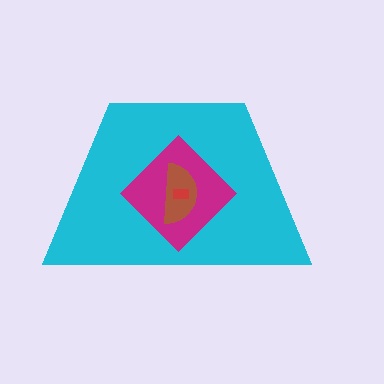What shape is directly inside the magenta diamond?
The brown semicircle.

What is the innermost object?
The red rectangle.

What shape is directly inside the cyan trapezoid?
The magenta diamond.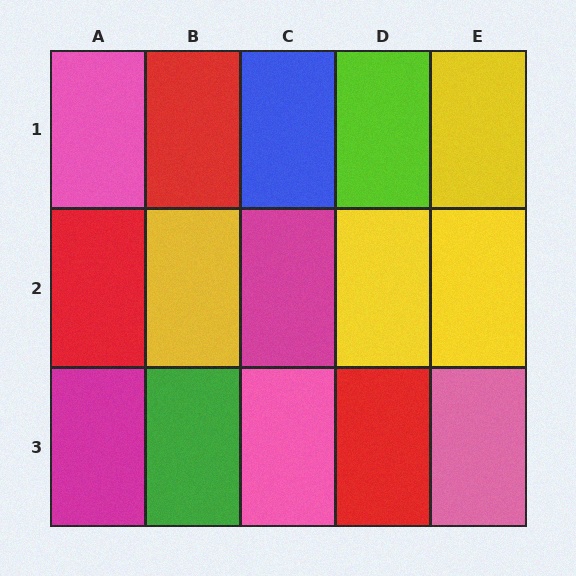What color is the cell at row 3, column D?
Red.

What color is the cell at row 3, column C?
Pink.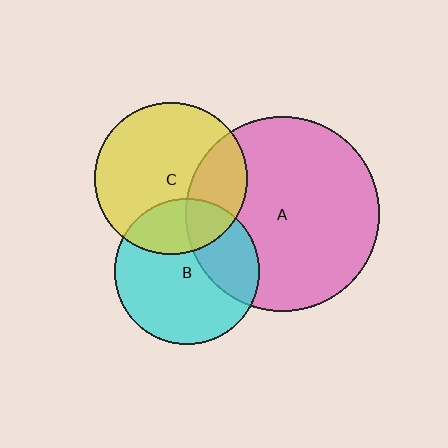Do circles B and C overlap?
Yes.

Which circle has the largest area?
Circle A (pink).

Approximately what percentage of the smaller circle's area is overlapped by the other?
Approximately 25%.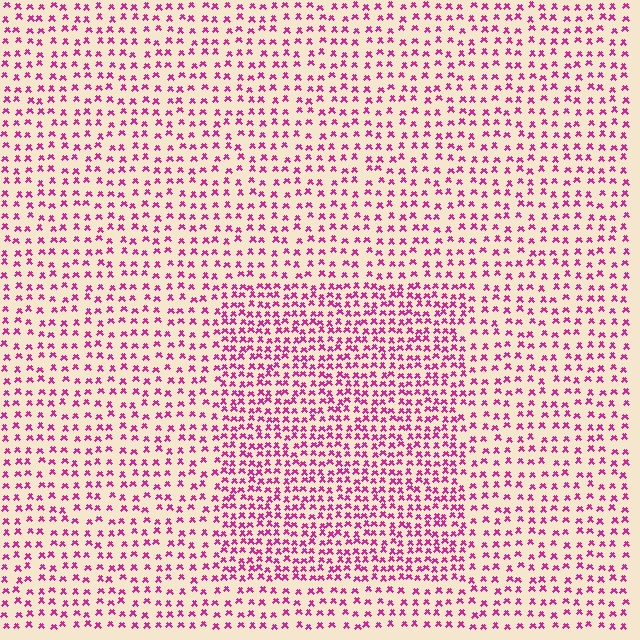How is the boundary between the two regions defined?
The boundary is defined by a change in element density (approximately 1.8x ratio). All elements are the same color, size, and shape.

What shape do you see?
I see a rectangle.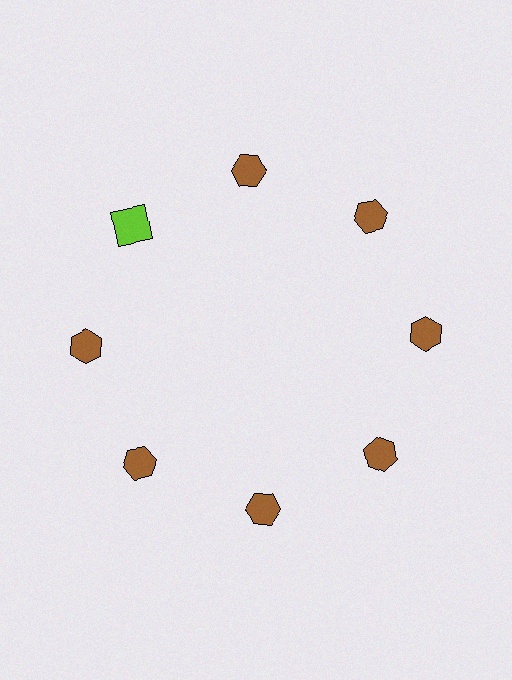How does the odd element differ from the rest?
It differs in both color (lime instead of brown) and shape (square instead of hexagon).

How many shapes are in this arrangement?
There are 8 shapes arranged in a ring pattern.